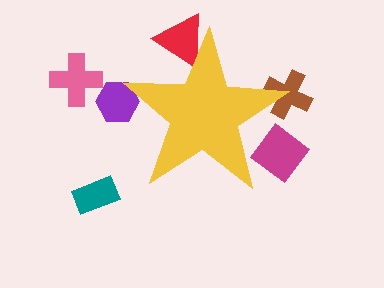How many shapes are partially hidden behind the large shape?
4 shapes are partially hidden.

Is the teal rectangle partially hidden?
No, the teal rectangle is fully visible.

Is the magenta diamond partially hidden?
Yes, the magenta diamond is partially hidden behind the yellow star.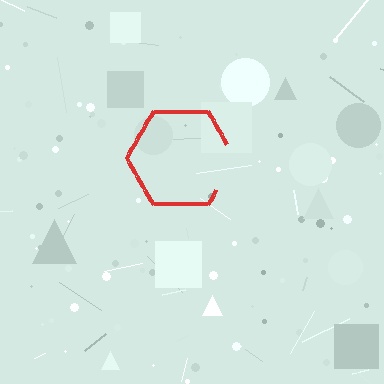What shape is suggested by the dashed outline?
The dashed outline suggests a hexagon.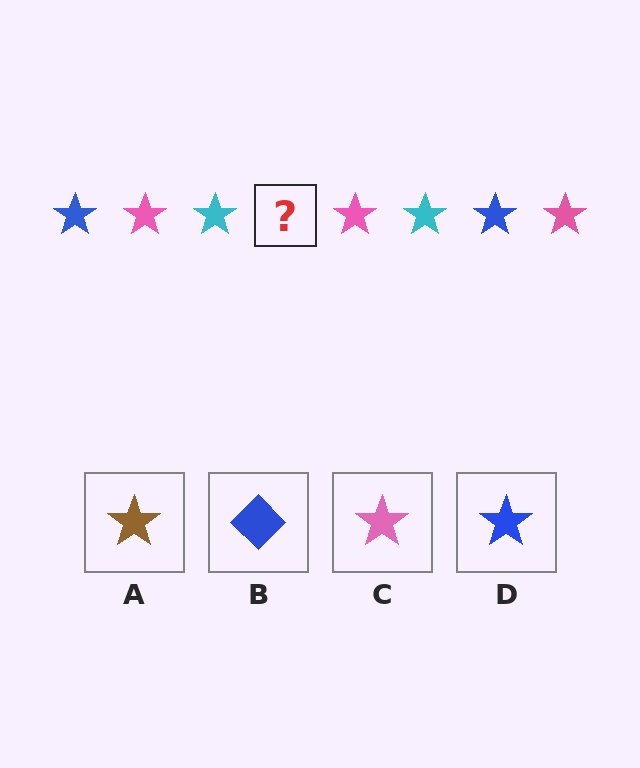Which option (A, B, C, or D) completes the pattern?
D.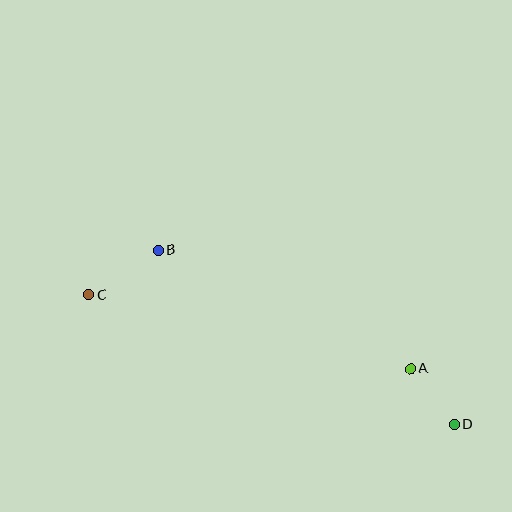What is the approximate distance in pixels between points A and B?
The distance between A and B is approximately 279 pixels.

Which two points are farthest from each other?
Points C and D are farthest from each other.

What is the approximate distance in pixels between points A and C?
The distance between A and C is approximately 330 pixels.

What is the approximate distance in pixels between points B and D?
The distance between B and D is approximately 344 pixels.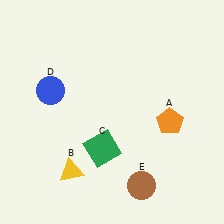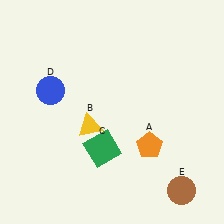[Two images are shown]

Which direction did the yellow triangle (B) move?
The yellow triangle (B) moved up.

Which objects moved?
The objects that moved are: the orange pentagon (A), the yellow triangle (B), the brown circle (E).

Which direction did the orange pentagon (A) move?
The orange pentagon (A) moved down.